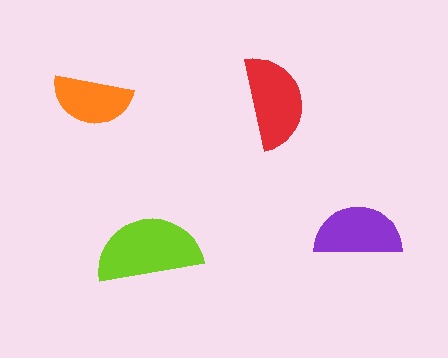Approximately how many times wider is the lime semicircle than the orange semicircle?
About 1.5 times wider.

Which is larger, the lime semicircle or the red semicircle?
The lime one.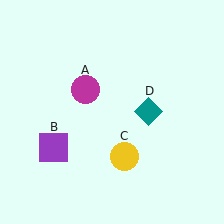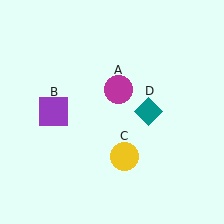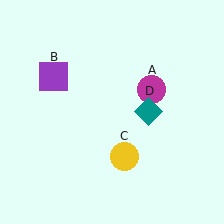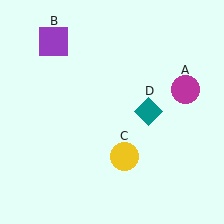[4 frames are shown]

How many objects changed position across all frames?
2 objects changed position: magenta circle (object A), purple square (object B).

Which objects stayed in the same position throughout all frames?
Yellow circle (object C) and teal diamond (object D) remained stationary.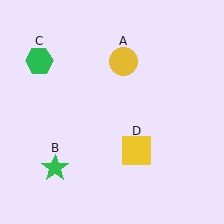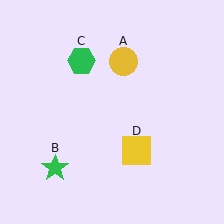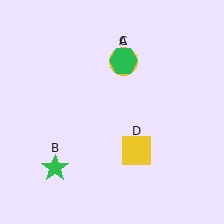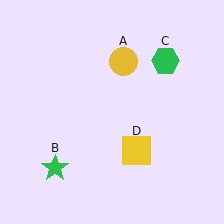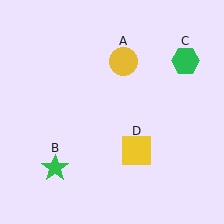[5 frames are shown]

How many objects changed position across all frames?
1 object changed position: green hexagon (object C).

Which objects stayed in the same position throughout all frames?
Yellow circle (object A) and green star (object B) and yellow square (object D) remained stationary.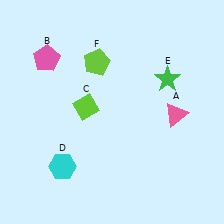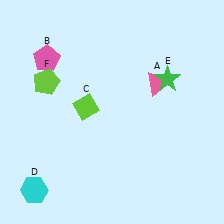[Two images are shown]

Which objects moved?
The objects that moved are: the pink triangle (A), the cyan hexagon (D), the lime pentagon (F).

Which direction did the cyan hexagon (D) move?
The cyan hexagon (D) moved left.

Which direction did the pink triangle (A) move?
The pink triangle (A) moved up.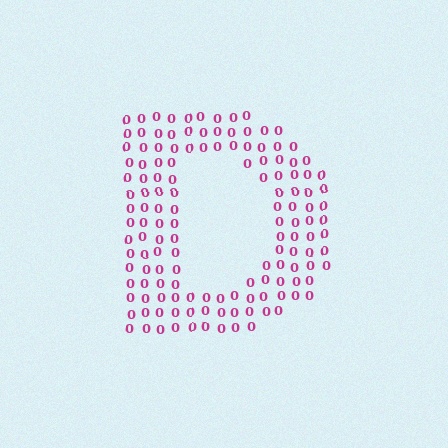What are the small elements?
The small elements are digit 0's.